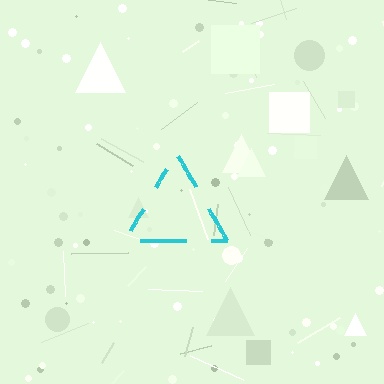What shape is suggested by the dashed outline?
The dashed outline suggests a triangle.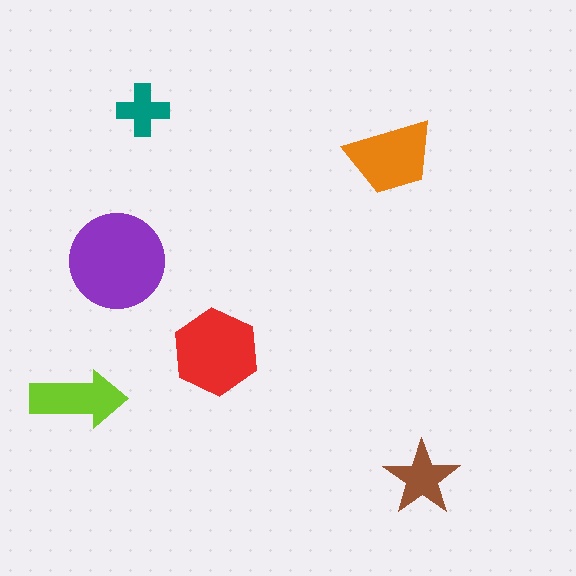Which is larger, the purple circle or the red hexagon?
The purple circle.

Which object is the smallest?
The teal cross.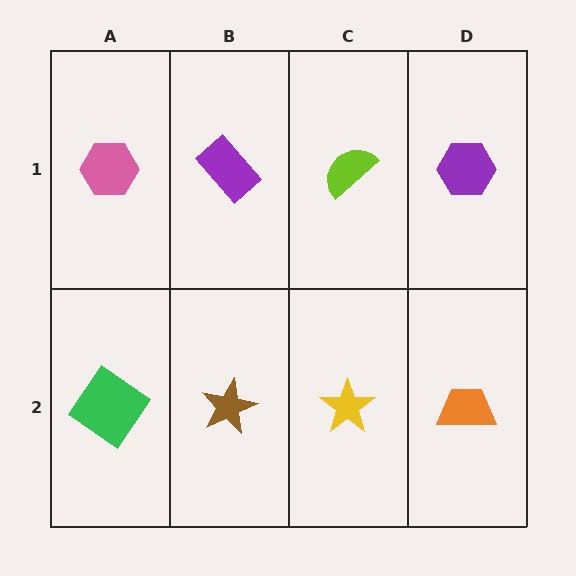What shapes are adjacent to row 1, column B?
A brown star (row 2, column B), a pink hexagon (row 1, column A), a lime semicircle (row 1, column C).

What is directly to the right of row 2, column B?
A yellow star.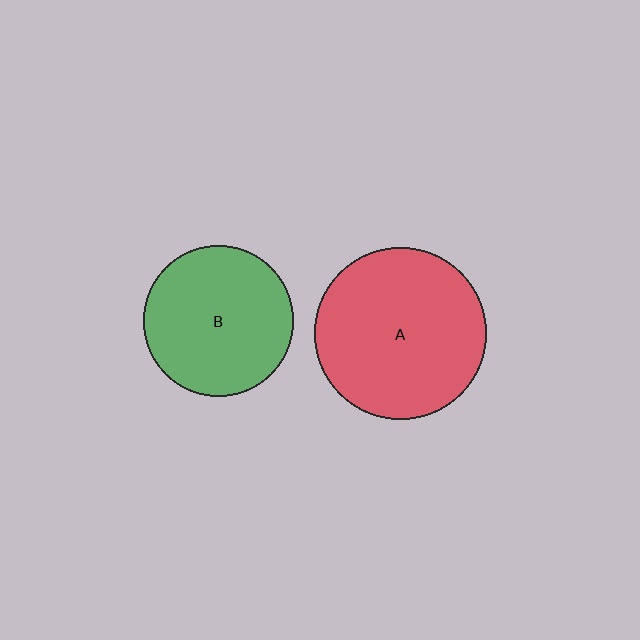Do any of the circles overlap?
No, none of the circles overlap.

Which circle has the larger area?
Circle A (red).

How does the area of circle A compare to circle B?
Approximately 1.3 times.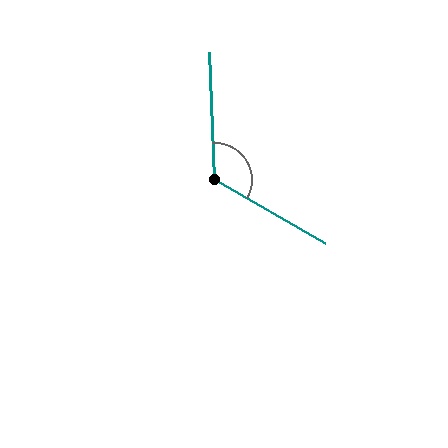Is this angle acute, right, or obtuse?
It is obtuse.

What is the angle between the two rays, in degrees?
Approximately 122 degrees.